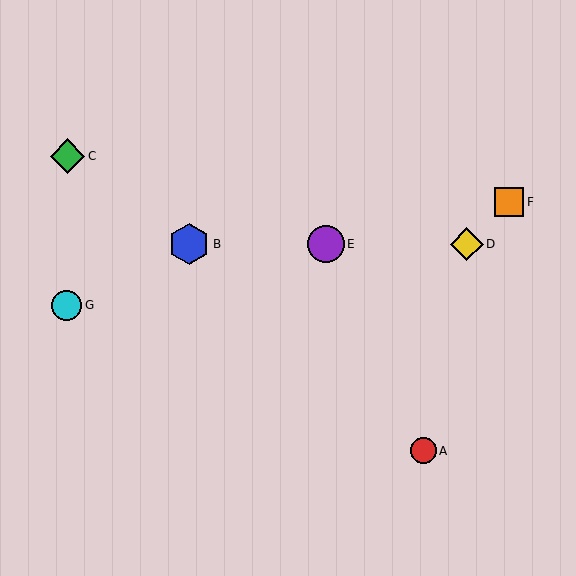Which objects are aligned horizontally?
Objects B, D, E are aligned horizontally.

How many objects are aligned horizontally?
3 objects (B, D, E) are aligned horizontally.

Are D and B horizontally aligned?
Yes, both are at y≈244.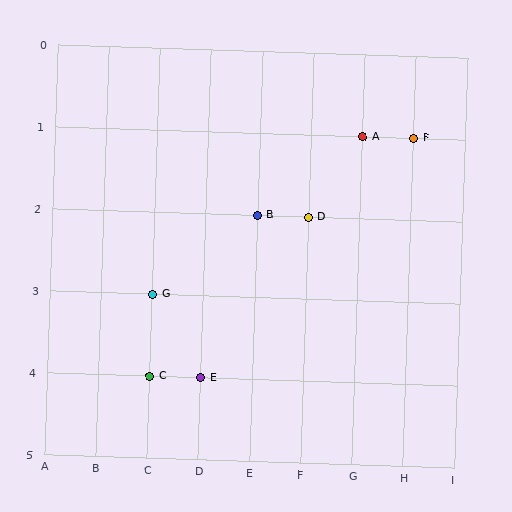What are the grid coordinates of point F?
Point F is at grid coordinates (H, 1).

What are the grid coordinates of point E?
Point E is at grid coordinates (D, 4).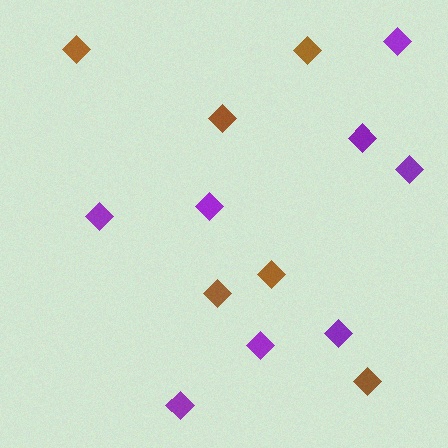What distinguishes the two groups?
There are 2 groups: one group of brown diamonds (6) and one group of purple diamonds (8).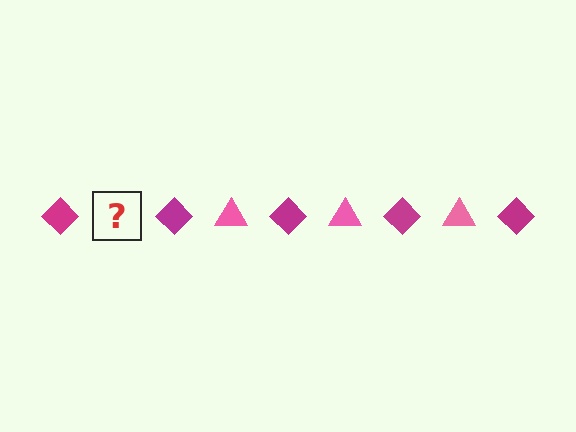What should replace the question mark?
The question mark should be replaced with a pink triangle.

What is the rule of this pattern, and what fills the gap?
The rule is that the pattern alternates between magenta diamond and pink triangle. The gap should be filled with a pink triangle.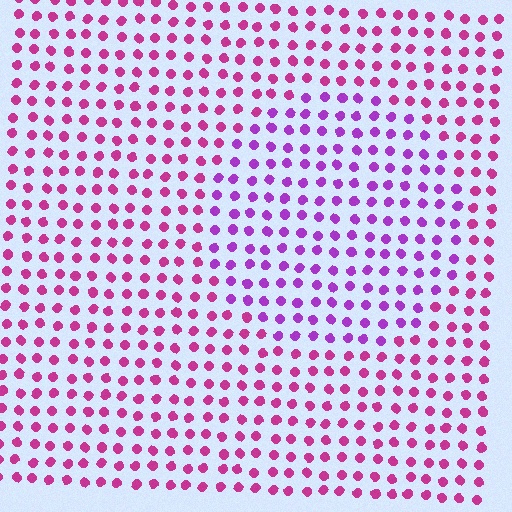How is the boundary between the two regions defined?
The boundary is defined purely by a slight shift in hue (about 34 degrees). Spacing, size, and orientation are identical on both sides.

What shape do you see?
I see a circle.